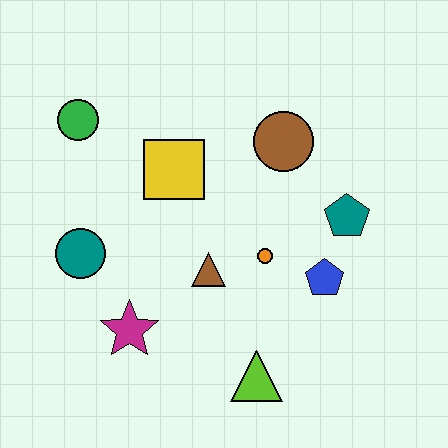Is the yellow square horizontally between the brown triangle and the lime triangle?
No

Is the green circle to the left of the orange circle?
Yes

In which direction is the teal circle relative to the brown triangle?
The teal circle is to the left of the brown triangle.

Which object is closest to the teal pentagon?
The blue pentagon is closest to the teal pentagon.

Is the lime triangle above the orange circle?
No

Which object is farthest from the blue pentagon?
The green circle is farthest from the blue pentagon.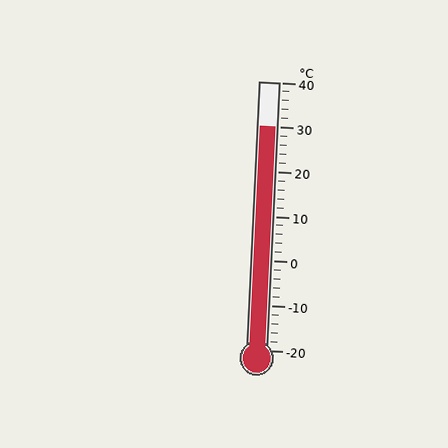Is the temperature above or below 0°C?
The temperature is above 0°C.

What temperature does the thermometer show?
The thermometer shows approximately 30°C.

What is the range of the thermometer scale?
The thermometer scale ranges from -20°C to 40°C.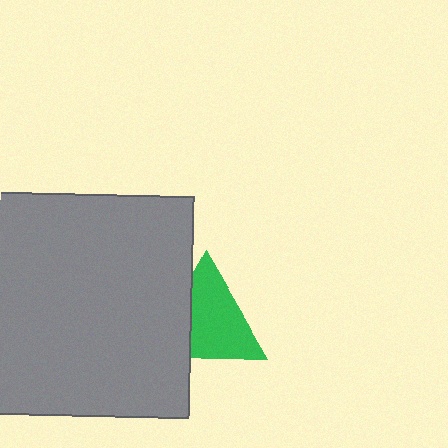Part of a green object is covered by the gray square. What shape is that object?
It is a triangle.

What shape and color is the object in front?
The object in front is a gray square.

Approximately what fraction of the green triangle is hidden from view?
Roughly 30% of the green triangle is hidden behind the gray square.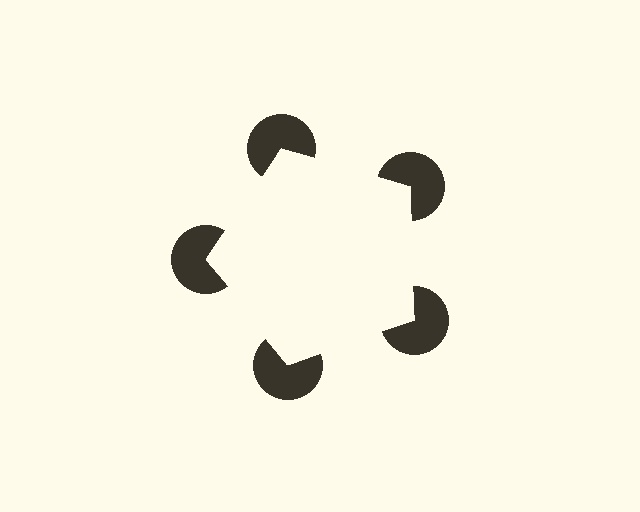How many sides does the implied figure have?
5 sides.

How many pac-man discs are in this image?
There are 5 — one at each vertex of the illusory pentagon.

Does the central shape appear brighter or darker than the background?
It typically appears slightly brighter than the background, even though no actual brightness change is drawn.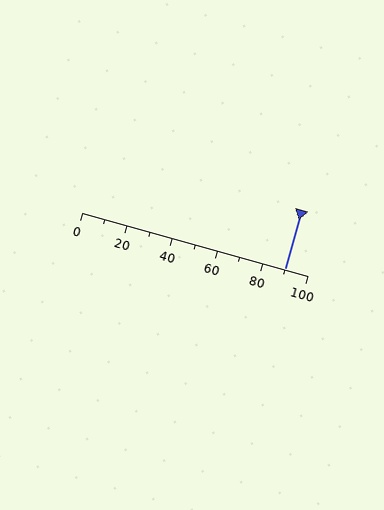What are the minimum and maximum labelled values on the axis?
The axis runs from 0 to 100.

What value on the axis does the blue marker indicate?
The marker indicates approximately 90.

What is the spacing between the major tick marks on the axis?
The major ticks are spaced 20 apart.